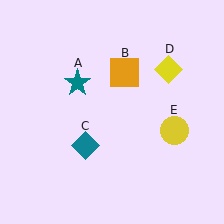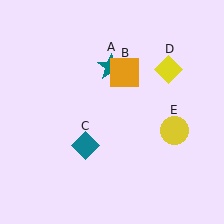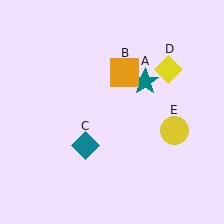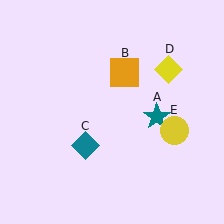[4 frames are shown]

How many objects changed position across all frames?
1 object changed position: teal star (object A).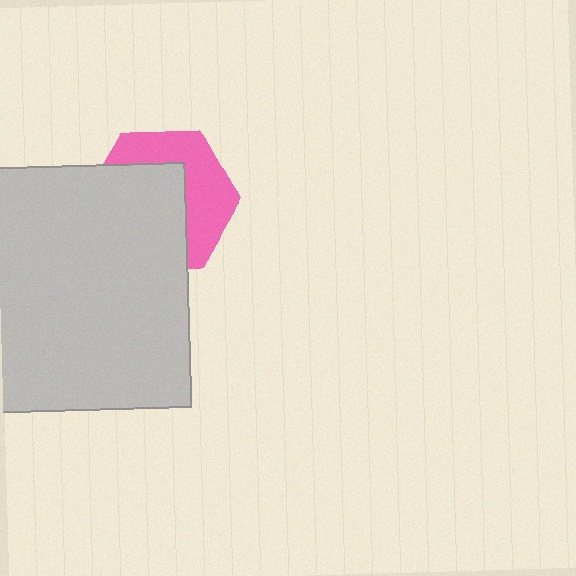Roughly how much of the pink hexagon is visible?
A small part of it is visible (roughly 43%).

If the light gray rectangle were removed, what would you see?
You would see the complete pink hexagon.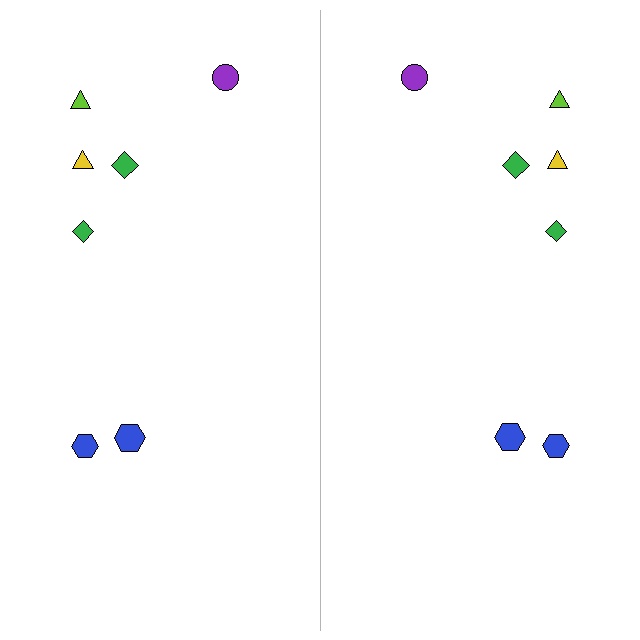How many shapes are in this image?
There are 14 shapes in this image.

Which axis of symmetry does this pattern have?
The pattern has a vertical axis of symmetry running through the center of the image.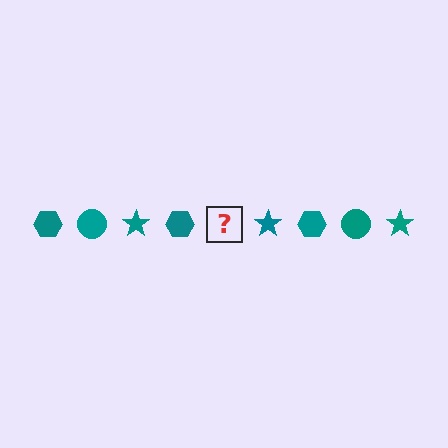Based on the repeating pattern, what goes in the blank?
The blank should be a teal circle.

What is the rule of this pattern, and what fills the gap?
The rule is that the pattern cycles through hexagon, circle, star shapes in teal. The gap should be filled with a teal circle.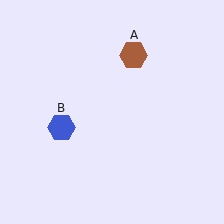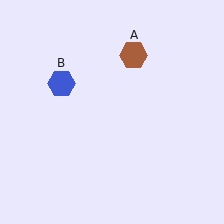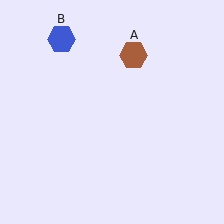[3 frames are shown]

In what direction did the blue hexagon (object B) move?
The blue hexagon (object B) moved up.